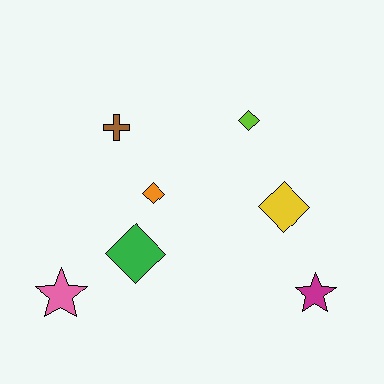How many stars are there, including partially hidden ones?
There are 2 stars.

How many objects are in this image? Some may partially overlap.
There are 7 objects.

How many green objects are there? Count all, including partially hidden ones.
There is 1 green object.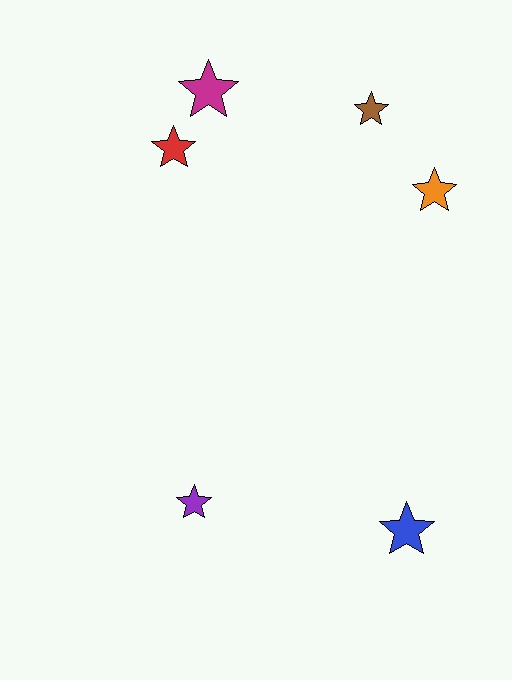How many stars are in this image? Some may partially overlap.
There are 6 stars.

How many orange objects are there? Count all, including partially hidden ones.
There is 1 orange object.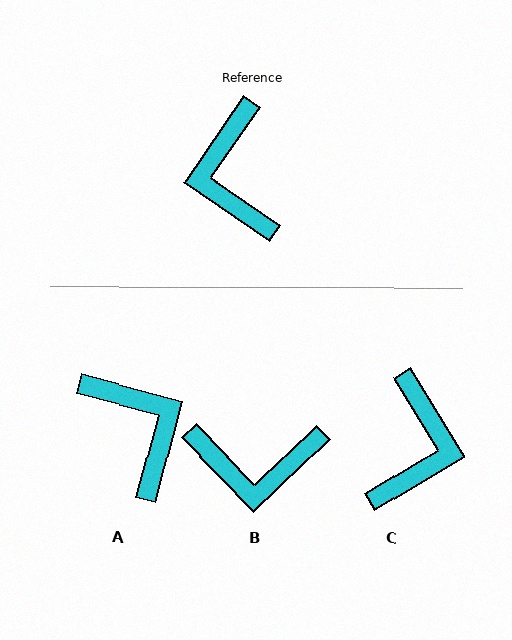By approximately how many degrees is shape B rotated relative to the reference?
Approximately 79 degrees counter-clockwise.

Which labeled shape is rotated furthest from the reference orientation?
A, about 160 degrees away.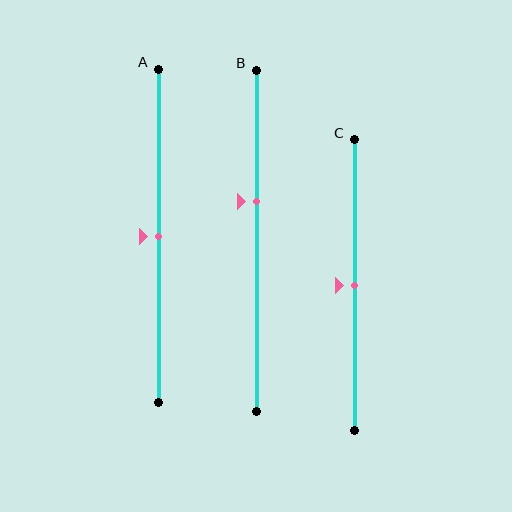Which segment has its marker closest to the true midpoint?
Segment A has its marker closest to the true midpoint.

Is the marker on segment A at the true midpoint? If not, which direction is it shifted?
Yes, the marker on segment A is at the true midpoint.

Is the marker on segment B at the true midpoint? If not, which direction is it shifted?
No, the marker on segment B is shifted upward by about 12% of the segment length.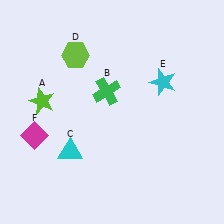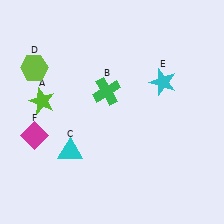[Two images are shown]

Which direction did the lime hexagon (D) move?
The lime hexagon (D) moved left.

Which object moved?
The lime hexagon (D) moved left.